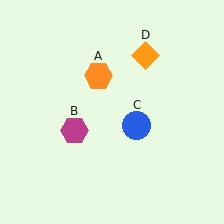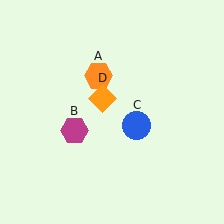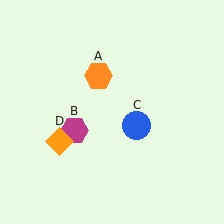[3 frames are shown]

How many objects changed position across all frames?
1 object changed position: orange diamond (object D).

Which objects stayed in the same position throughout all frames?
Orange hexagon (object A) and magenta hexagon (object B) and blue circle (object C) remained stationary.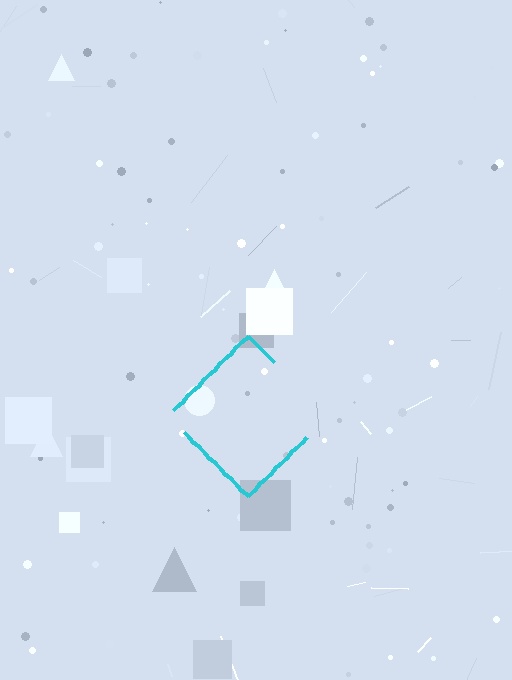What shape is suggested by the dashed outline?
The dashed outline suggests a diamond.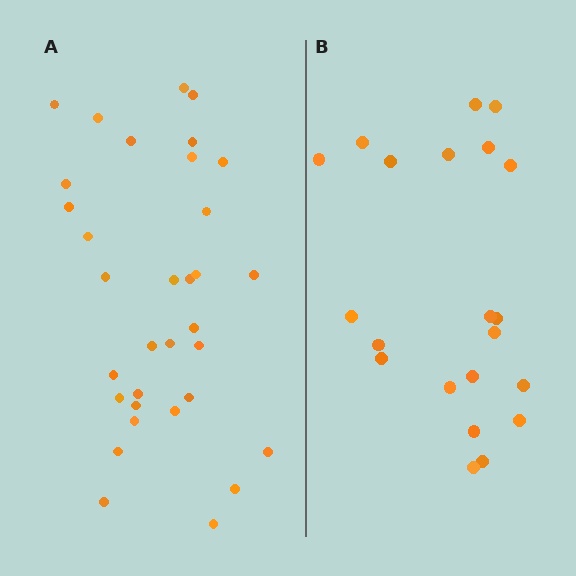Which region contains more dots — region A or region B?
Region A (the left region) has more dots.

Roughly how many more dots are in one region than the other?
Region A has roughly 12 or so more dots than region B.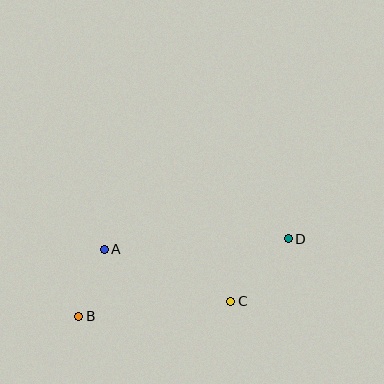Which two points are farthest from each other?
Points B and D are farthest from each other.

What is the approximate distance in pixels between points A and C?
The distance between A and C is approximately 137 pixels.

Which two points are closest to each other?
Points A and B are closest to each other.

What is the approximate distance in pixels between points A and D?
The distance between A and D is approximately 184 pixels.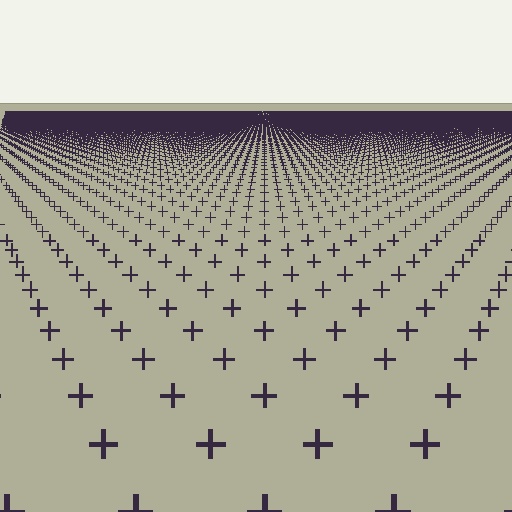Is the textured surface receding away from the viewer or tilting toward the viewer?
The surface is receding away from the viewer. Texture elements get smaller and denser toward the top.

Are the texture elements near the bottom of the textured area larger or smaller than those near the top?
Larger. Near the bottom, elements are closer to the viewer and appear at a bigger on-screen size.